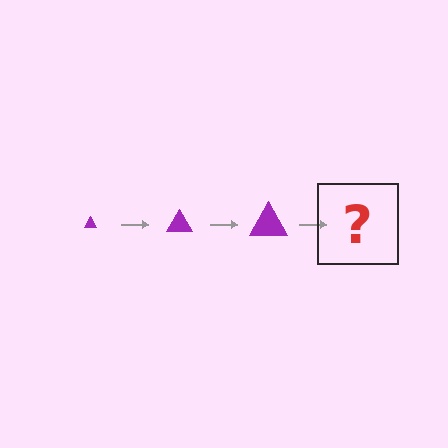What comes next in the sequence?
The next element should be a purple triangle, larger than the previous one.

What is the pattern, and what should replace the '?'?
The pattern is that the triangle gets progressively larger each step. The '?' should be a purple triangle, larger than the previous one.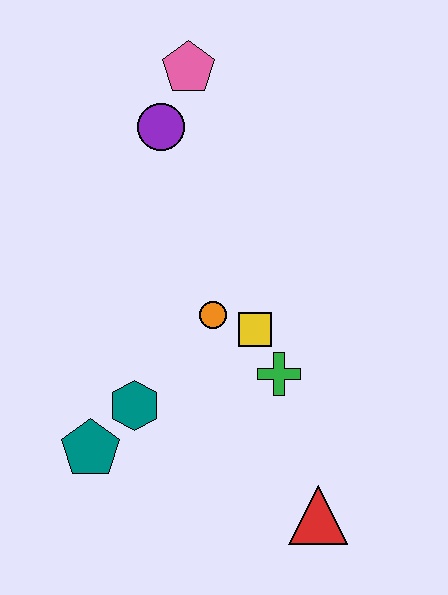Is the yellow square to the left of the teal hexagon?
No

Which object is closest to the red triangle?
The green cross is closest to the red triangle.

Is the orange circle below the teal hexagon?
No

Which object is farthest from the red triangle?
The pink pentagon is farthest from the red triangle.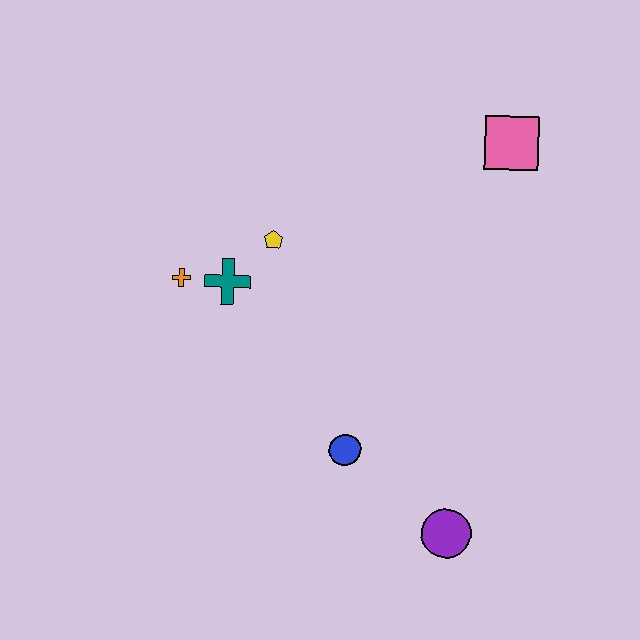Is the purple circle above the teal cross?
No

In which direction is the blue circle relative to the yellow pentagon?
The blue circle is below the yellow pentagon.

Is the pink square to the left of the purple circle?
No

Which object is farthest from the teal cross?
The purple circle is farthest from the teal cross.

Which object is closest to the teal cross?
The orange cross is closest to the teal cross.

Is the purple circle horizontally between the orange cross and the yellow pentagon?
No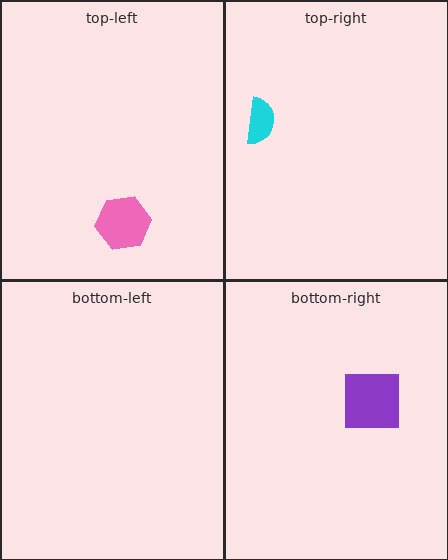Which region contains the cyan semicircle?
The top-right region.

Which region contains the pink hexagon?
The top-left region.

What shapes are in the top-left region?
The pink hexagon.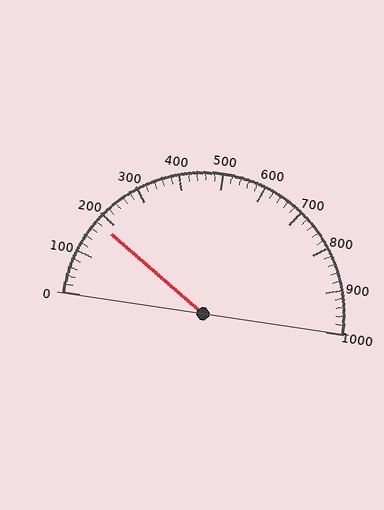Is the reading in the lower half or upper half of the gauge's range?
The reading is in the lower half of the range (0 to 1000).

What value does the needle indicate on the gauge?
The needle indicates approximately 180.